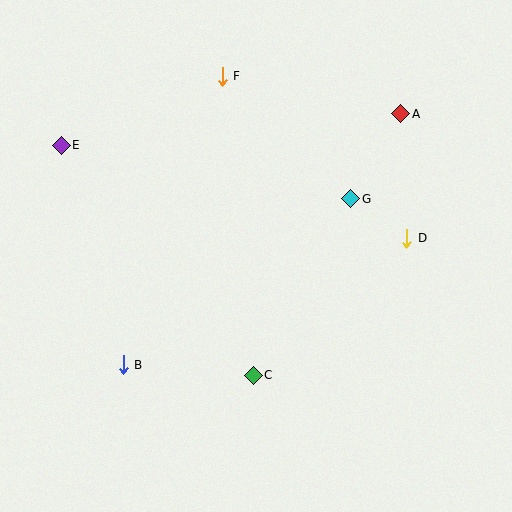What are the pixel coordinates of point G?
Point G is at (351, 199).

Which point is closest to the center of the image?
Point G at (351, 199) is closest to the center.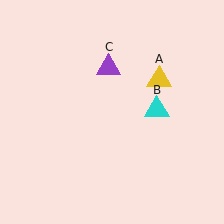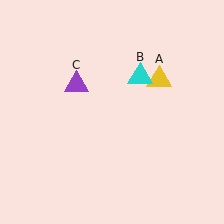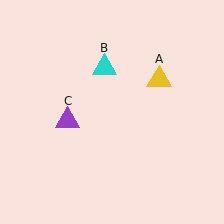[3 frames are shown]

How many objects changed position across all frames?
2 objects changed position: cyan triangle (object B), purple triangle (object C).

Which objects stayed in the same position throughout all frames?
Yellow triangle (object A) remained stationary.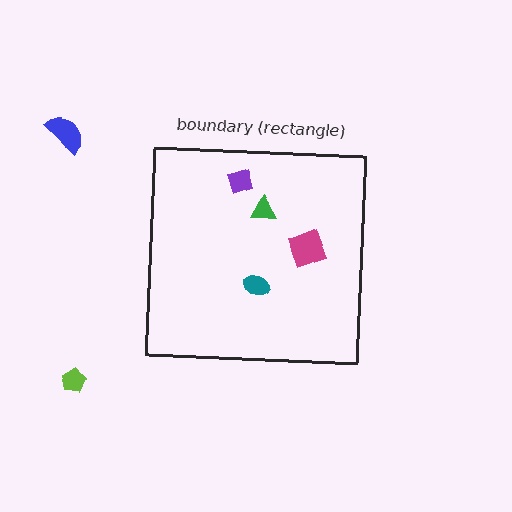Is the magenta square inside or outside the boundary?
Inside.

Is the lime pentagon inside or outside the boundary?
Outside.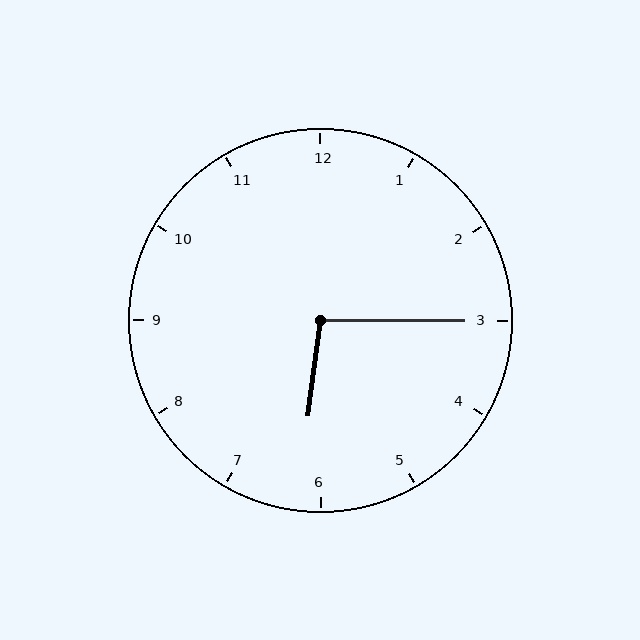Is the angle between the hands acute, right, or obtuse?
It is obtuse.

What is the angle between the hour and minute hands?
Approximately 98 degrees.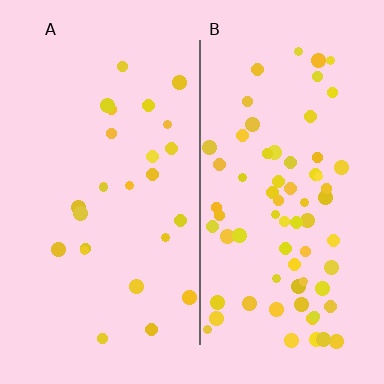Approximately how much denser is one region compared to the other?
Approximately 2.7× — region B over region A.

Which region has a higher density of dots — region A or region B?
B (the right).